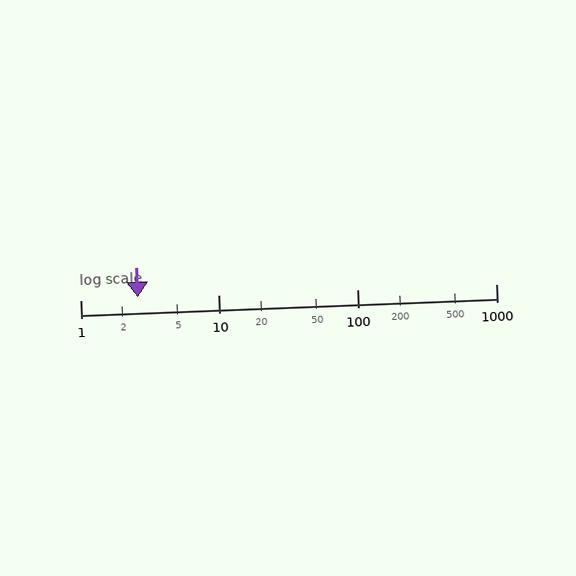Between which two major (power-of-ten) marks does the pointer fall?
The pointer is between 1 and 10.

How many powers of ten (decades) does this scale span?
The scale spans 3 decades, from 1 to 1000.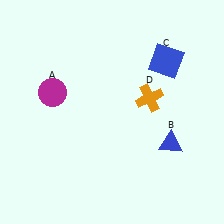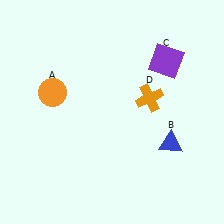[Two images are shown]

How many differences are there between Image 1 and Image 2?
There are 2 differences between the two images.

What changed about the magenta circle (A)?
In Image 1, A is magenta. In Image 2, it changed to orange.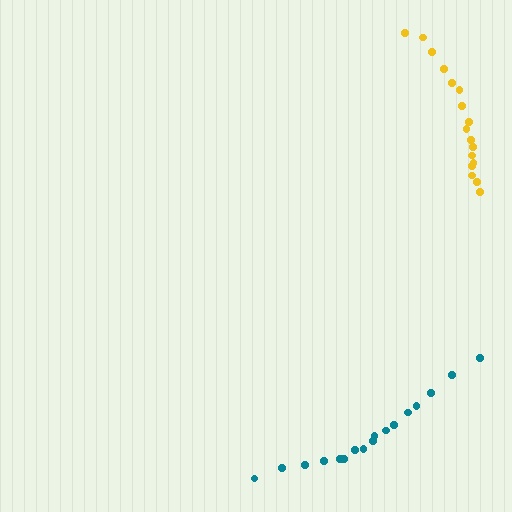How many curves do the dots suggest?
There are 2 distinct paths.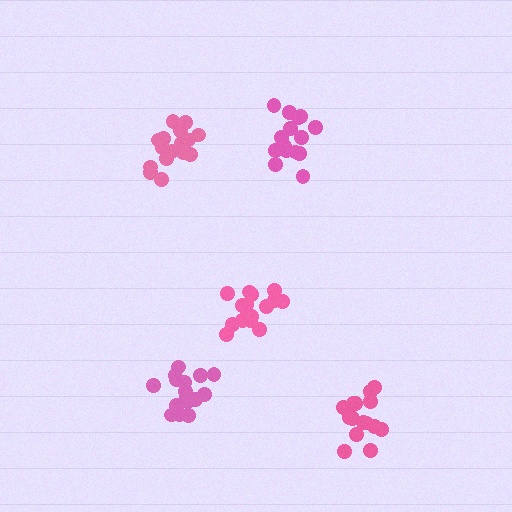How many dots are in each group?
Group 1: 15 dots, Group 2: 16 dots, Group 3: 15 dots, Group 4: 16 dots, Group 5: 16 dots (78 total).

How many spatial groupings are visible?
There are 5 spatial groupings.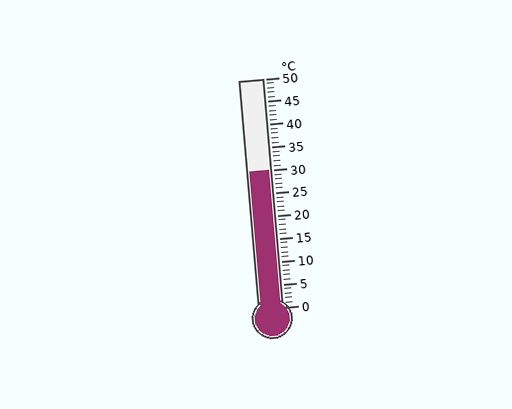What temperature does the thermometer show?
The thermometer shows approximately 30°C.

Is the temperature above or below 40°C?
The temperature is below 40°C.